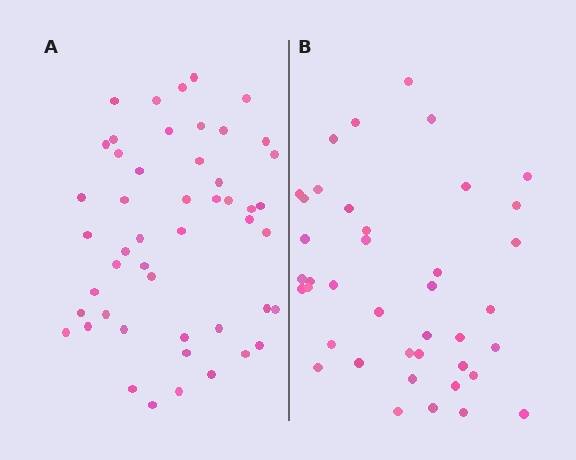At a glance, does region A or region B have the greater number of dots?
Region A (the left region) has more dots.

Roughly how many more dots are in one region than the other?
Region A has roughly 8 or so more dots than region B.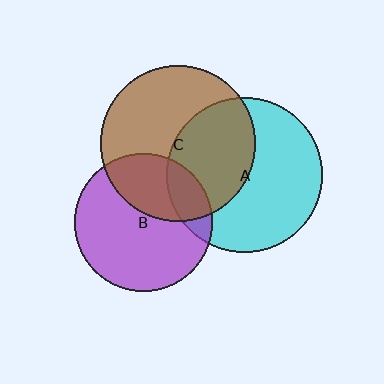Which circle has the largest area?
Circle C (brown).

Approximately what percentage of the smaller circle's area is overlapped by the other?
Approximately 15%.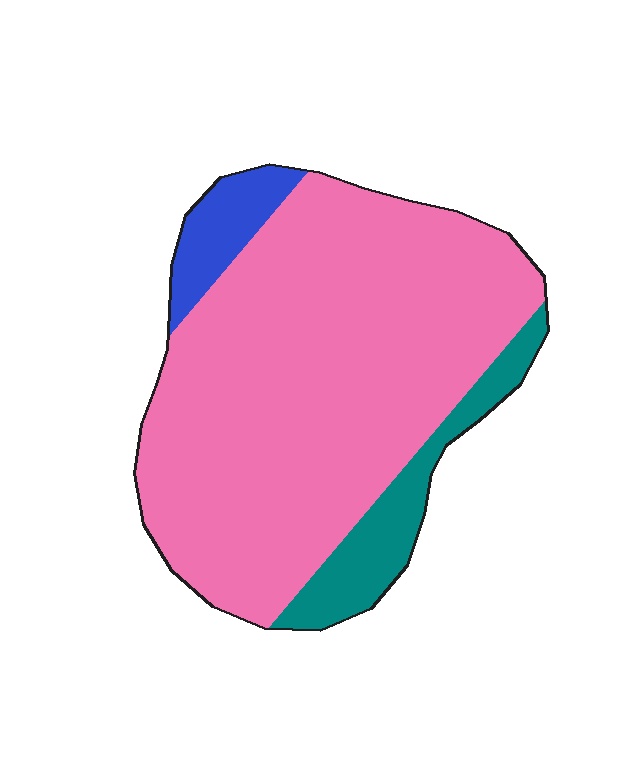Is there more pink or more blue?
Pink.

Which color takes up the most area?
Pink, at roughly 80%.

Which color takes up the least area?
Blue, at roughly 5%.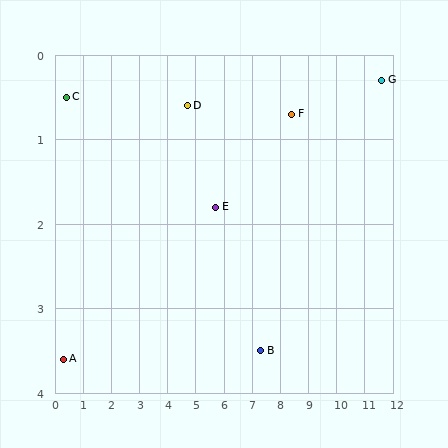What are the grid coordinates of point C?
Point C is at approximately (0.4, 0.5).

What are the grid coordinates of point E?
Point E is at approximately (5.7, 1.8).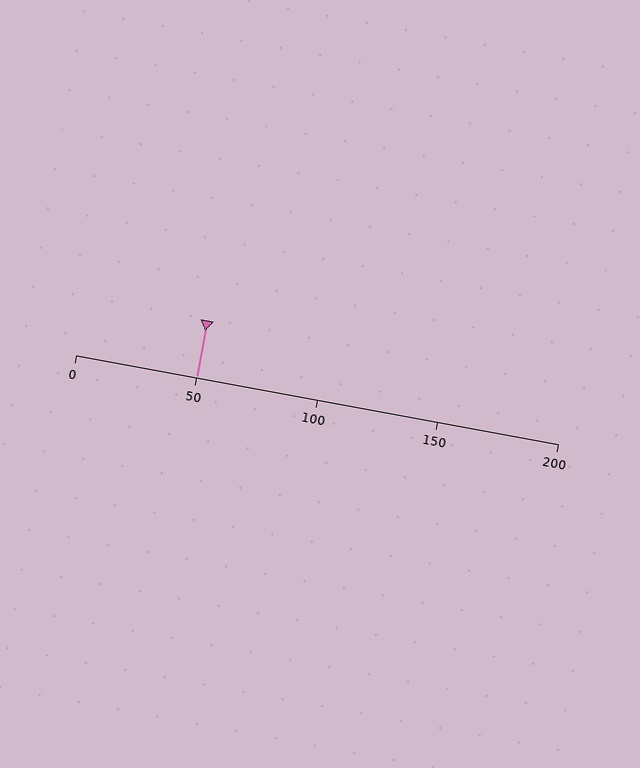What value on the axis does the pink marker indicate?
The marker indicates approximately 50.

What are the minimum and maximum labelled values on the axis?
The axis runs from 0 to 200.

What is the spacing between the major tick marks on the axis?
The major ticks are spaced 50 apart.